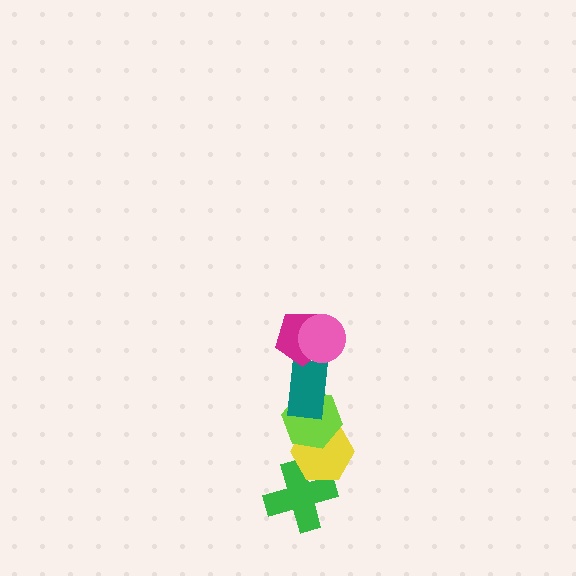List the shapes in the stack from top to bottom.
From top to bottom: the pink circle, the magenta pentagon, the teal rectangle, the lime hexagon, the yellow hexagon, the green cross.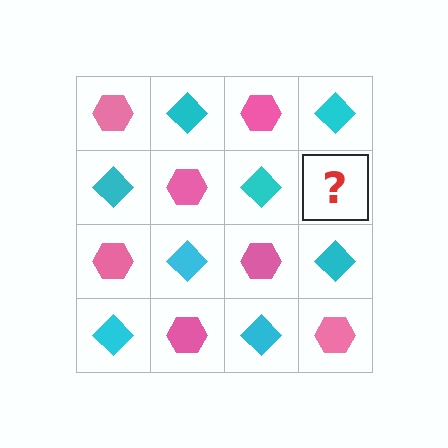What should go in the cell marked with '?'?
The missing cell should contain a pink hexagon.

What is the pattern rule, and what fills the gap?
The rule is that it alternates pink hexagon and cyan diamond in a checkerboard pattern. The gap should be filled with a pink hexagon.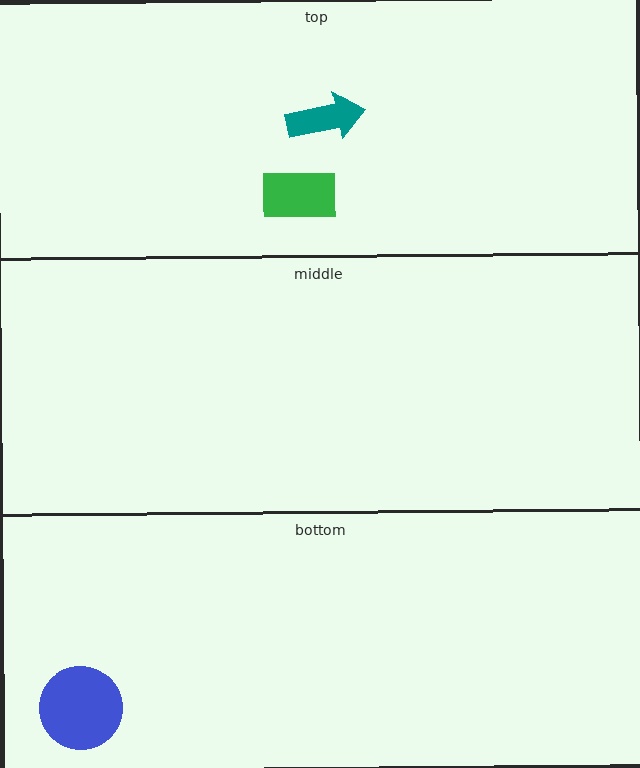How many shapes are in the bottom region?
1.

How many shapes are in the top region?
2.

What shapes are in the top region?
The teal arrow, the green rectangle.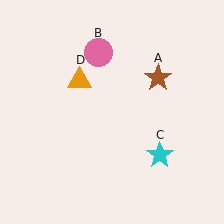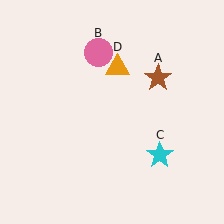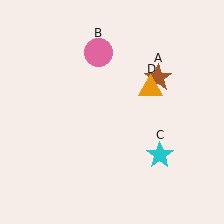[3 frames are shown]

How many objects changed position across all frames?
1 object changed position: orange triangle (object D).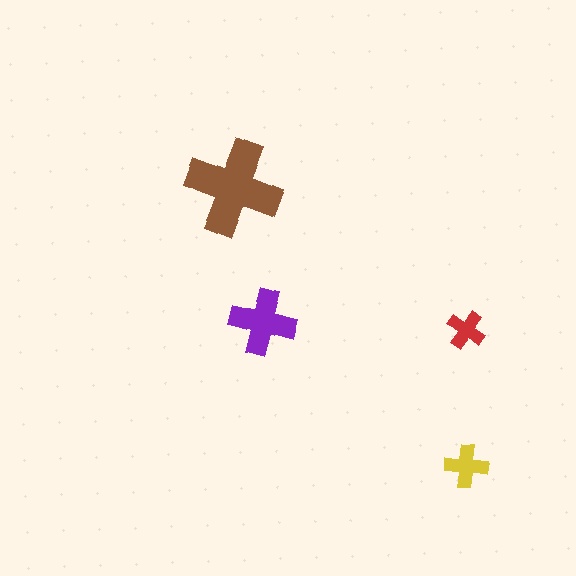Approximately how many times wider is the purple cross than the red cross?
About 1.5 times wider.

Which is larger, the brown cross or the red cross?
The brown one.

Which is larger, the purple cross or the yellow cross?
The purple one.